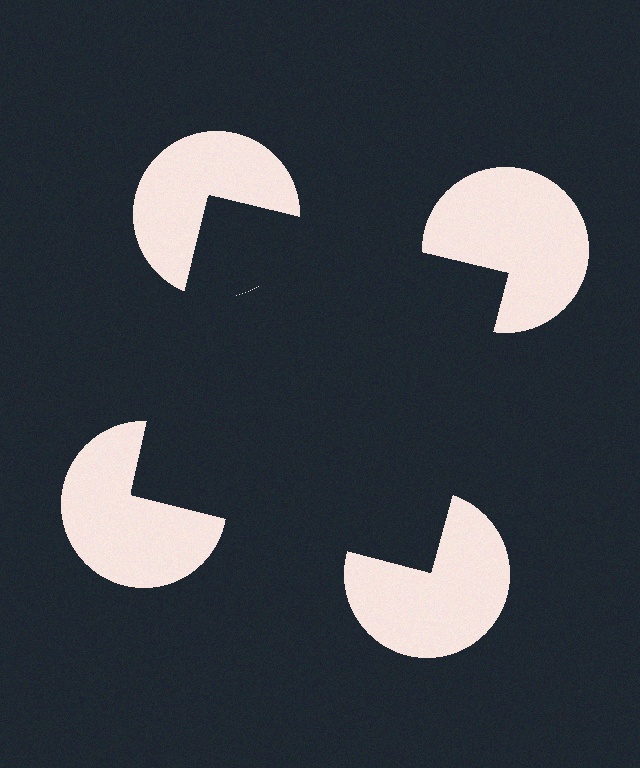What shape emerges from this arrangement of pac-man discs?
An illusory square — its edges are inferred from the aligned wedge cuts in the pac-man discs, not physically drawn.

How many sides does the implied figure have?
4 sides.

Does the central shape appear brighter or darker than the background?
It typically appears slightly darker than the background, even though no actual brightness change is drawn.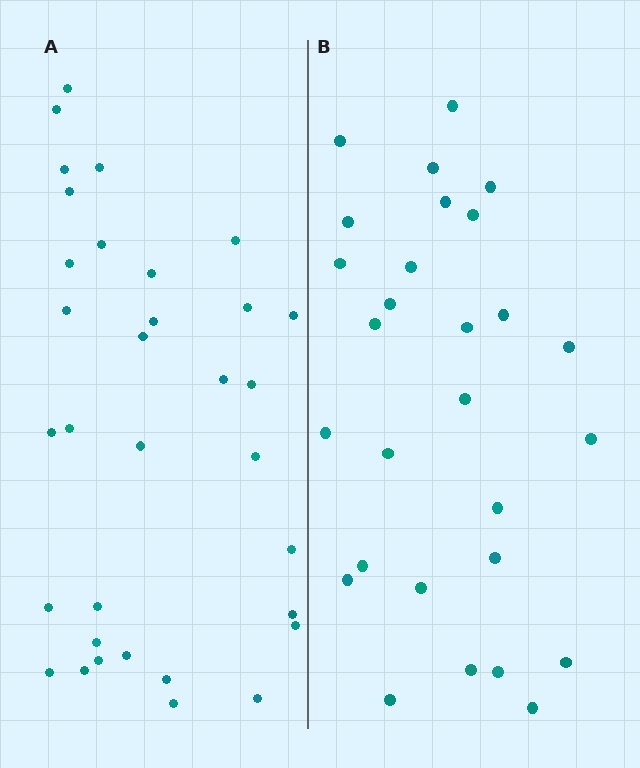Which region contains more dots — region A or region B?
Region A (the left region) has more dots.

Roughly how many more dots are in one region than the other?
Region A has about 5 more dots than region B.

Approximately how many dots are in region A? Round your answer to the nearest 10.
About 30 dots. (The exact count is 33, which rounds to 30.)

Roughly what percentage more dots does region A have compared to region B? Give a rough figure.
About 20% more.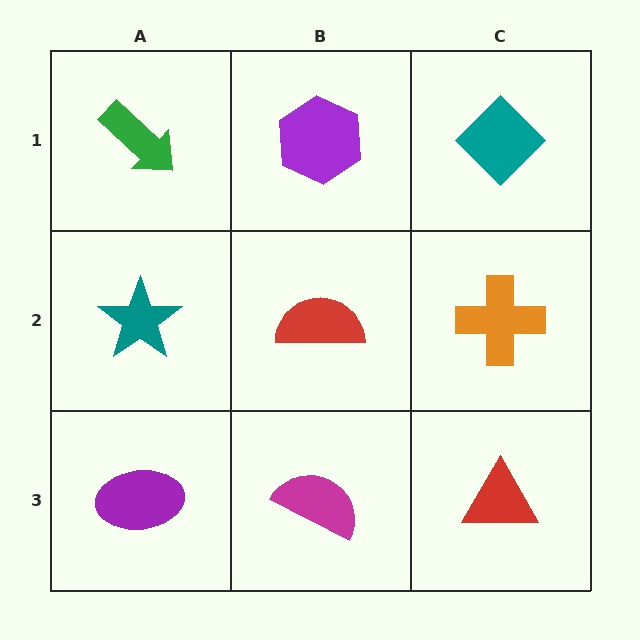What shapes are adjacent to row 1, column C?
An orange cross (row 2, column C), a purple hexagon (row 1, column B).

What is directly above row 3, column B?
A red semicircle.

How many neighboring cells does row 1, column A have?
2.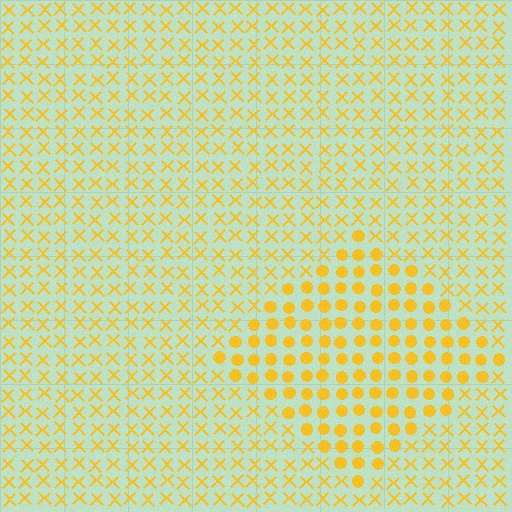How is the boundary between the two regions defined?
The boundary is defined by a change in element shape: circles inside vs. X marks outside. All elements share the same color and spacing.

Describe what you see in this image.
The image is filled with small yellow elements arranged in a uniform grid. A diamond-shaped region contains circles, while the surrounding area contains X marks. The boundary is defined purely by the change in element shape.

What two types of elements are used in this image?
The image uses circles inside the diamond region and X marks outside it.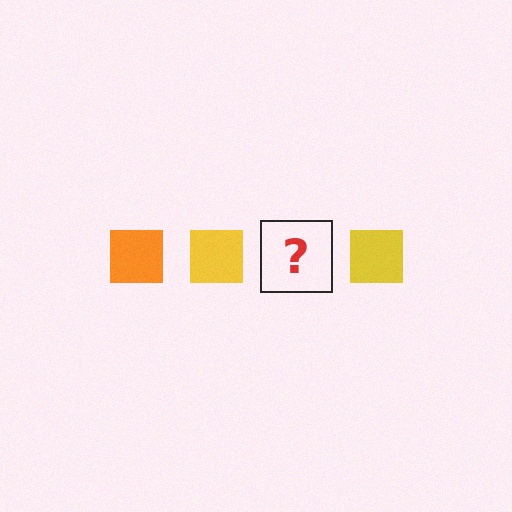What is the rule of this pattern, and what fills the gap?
The rule is that the pattern cycles through orange, yellow squares. The gap should be filled with an orange square.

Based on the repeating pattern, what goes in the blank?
The blank should be an orange square.